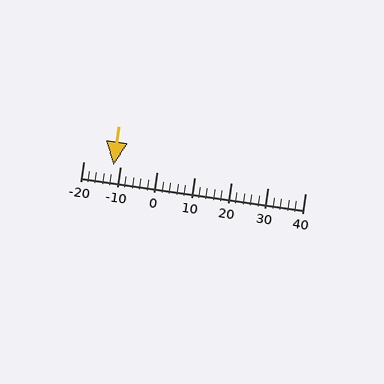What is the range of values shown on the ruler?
The ruler shows values from -20 to 40.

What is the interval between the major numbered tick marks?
The major tick marks are spaced 10 units apart.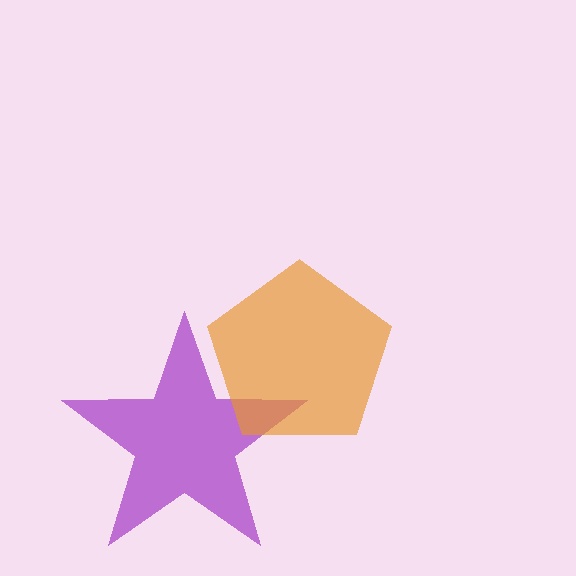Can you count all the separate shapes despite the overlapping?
Yes, there are 2 separate shapes.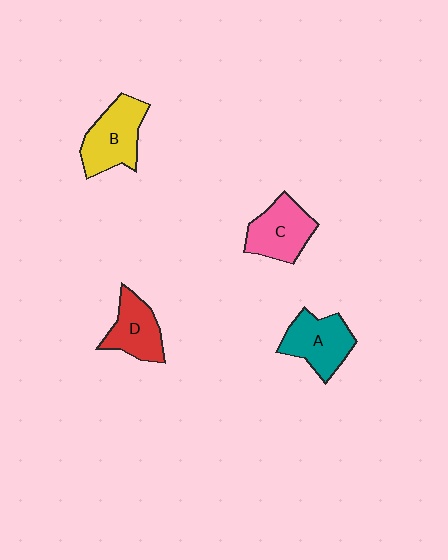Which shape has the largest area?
Shape B (yellow).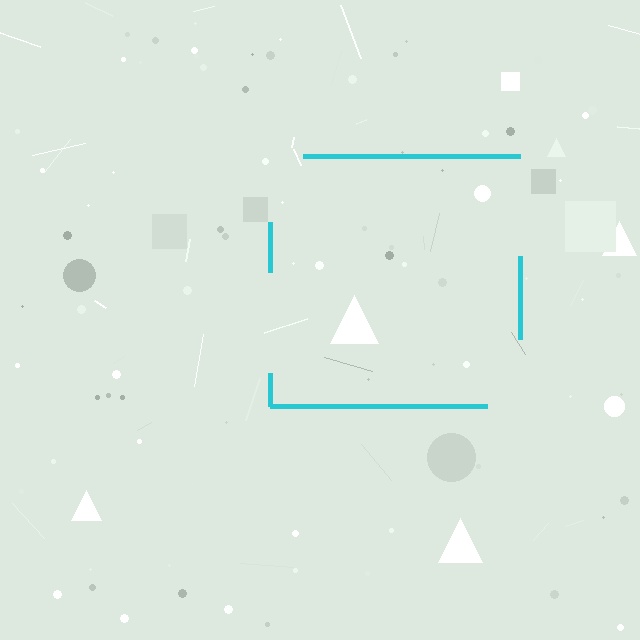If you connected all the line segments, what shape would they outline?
They would outline a square.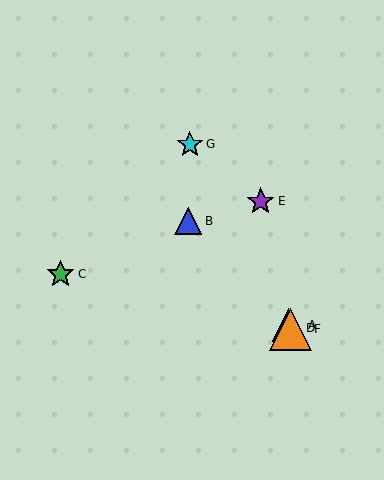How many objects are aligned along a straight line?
4 objects (A, D, F, G) are aligned along a straight line.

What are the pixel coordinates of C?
Object C is at (60, 274).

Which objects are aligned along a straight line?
Objects A, D, F, G are aligned along a straight line.